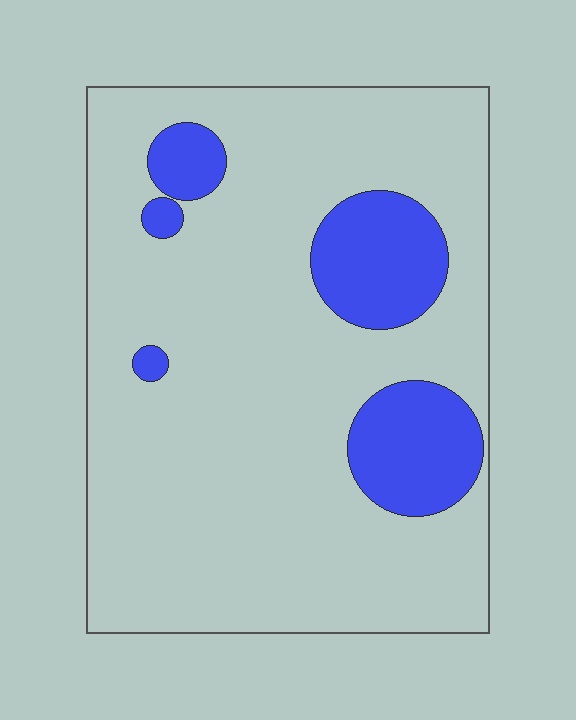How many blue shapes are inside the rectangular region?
5.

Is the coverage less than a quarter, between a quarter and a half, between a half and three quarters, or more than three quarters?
Less than a quarter.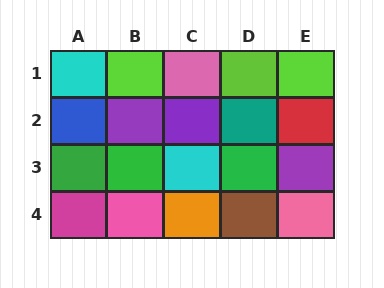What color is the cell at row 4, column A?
Magenta.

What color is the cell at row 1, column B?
Lime.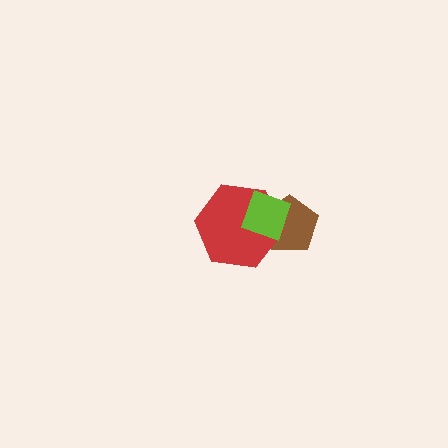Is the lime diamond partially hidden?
No, no other shape covers it.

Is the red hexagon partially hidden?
Yes, it is partially covered by another shape.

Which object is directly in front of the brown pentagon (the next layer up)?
The red hexagon is directly in front of the brown pentagon.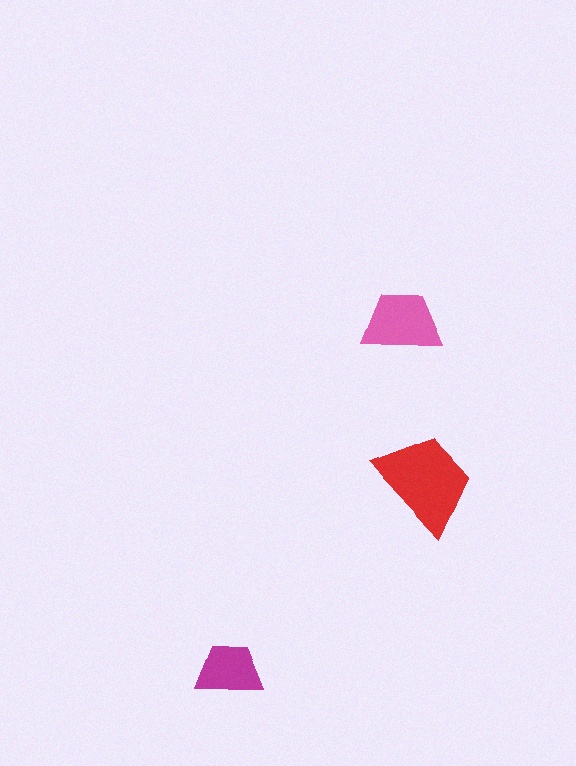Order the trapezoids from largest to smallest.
the red one, the pink one, the magenta one.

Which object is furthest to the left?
The magenta trapezoid is leftmost.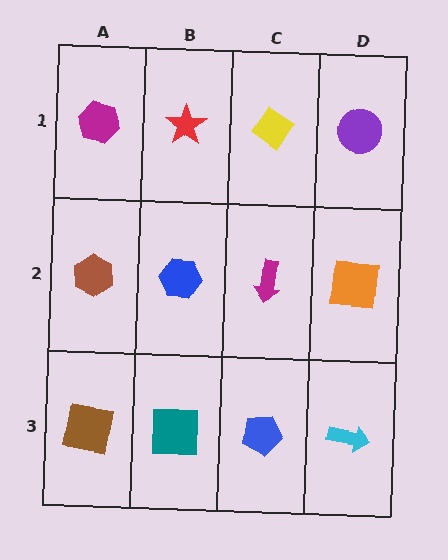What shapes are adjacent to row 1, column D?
An orange square (row 2, column D), a yellow diamond (row 1, column C).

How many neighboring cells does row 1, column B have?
3.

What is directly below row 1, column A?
A brown hexagon.